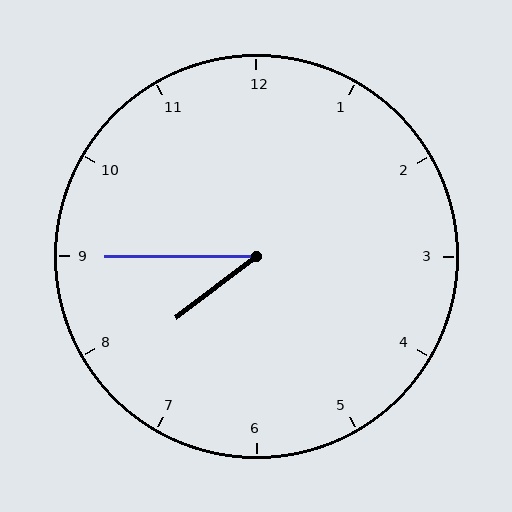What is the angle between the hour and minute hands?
Approximately 38 degrees.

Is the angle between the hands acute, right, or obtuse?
It is acute.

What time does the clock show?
7:45.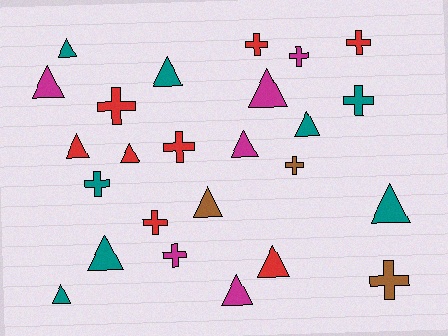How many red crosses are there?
There are 5 red crosses.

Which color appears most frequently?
Teal, with 8 objects.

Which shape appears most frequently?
Triangle, with 14 objects.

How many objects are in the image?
There are 25 objects.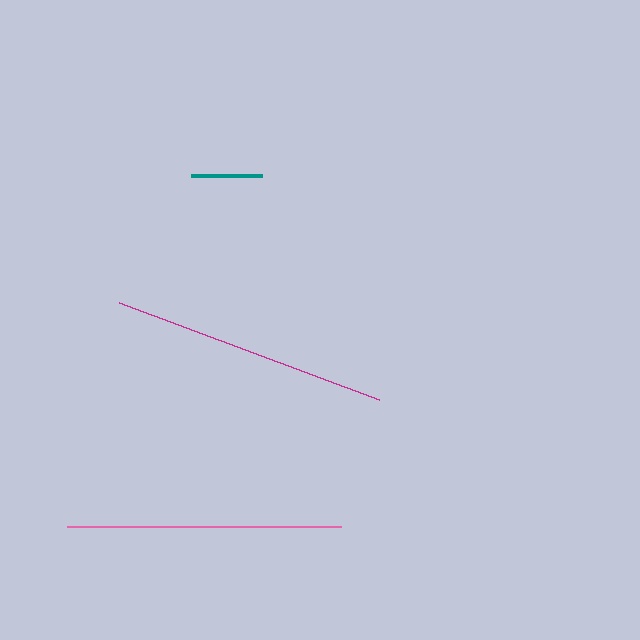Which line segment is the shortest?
The teal line is the shortest at approximately 72 pixels.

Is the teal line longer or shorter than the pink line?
The pink line is longer than the teal line.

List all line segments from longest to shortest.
From longest to shortest: magenta, pink, teal.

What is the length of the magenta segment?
The magenta segment is approximately 278 pixels long.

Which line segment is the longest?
The magenta line is the longest at approximately 278 pixels.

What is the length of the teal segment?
The teal segment is approximately 72 pixels long.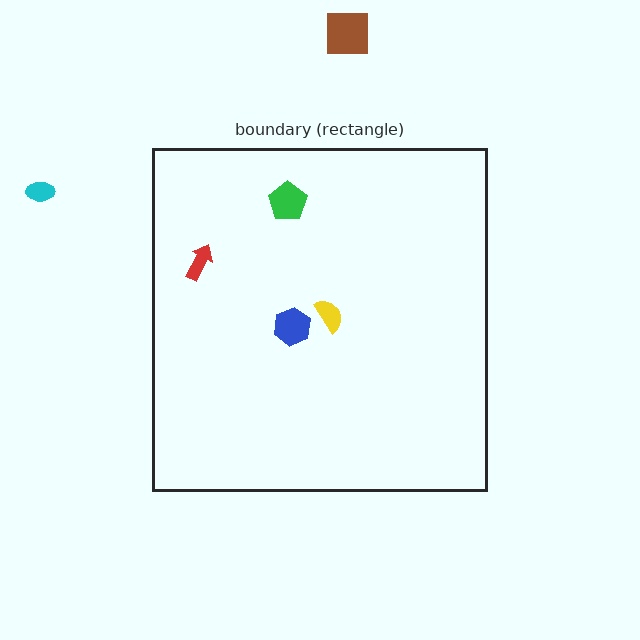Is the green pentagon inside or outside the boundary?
Inside.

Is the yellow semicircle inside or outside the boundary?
Inside.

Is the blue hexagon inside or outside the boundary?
Inside.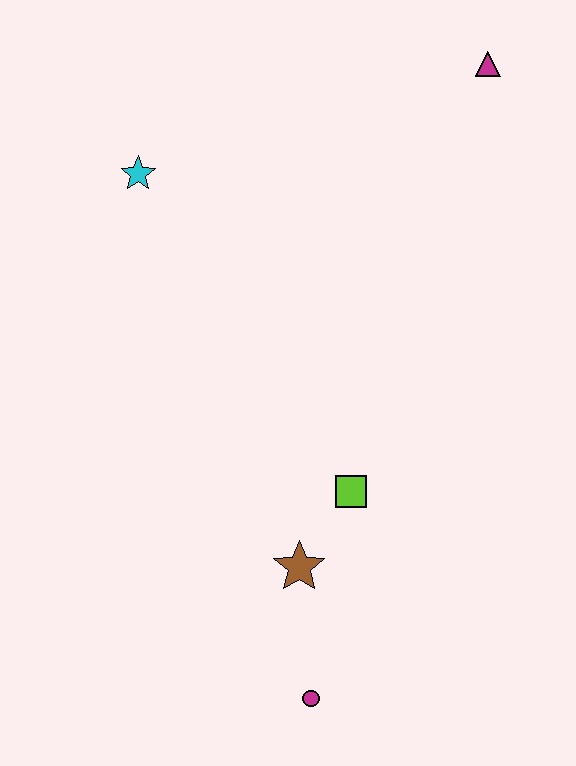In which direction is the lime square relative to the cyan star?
The lime square is below the cyan star.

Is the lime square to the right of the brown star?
Yes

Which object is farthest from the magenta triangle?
The magenta circle is farthest from the magenta triangle.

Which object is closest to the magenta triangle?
The cyan star is closest to the magenta triangle.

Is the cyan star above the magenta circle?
Yes